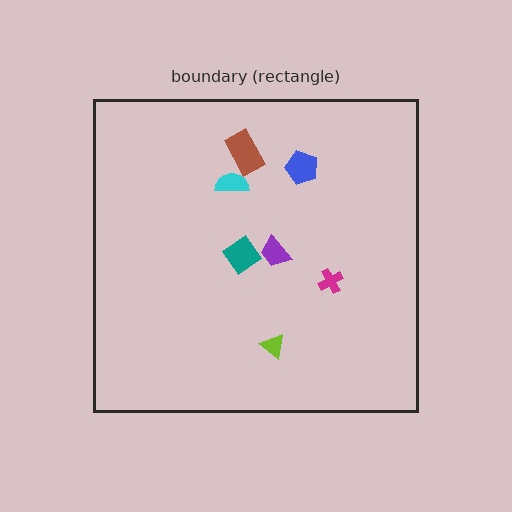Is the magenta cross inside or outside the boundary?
Inside.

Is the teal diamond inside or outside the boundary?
Inside.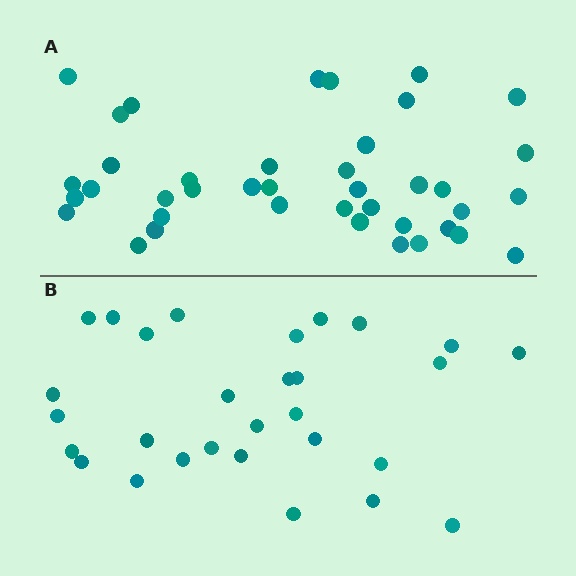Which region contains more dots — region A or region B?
Region A (the top region) has more dots.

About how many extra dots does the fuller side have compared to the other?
Region A has roughly 12 or so more dots than region B.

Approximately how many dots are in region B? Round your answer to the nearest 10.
About 30 dots. (The exact count is 29, which rounds to 30.)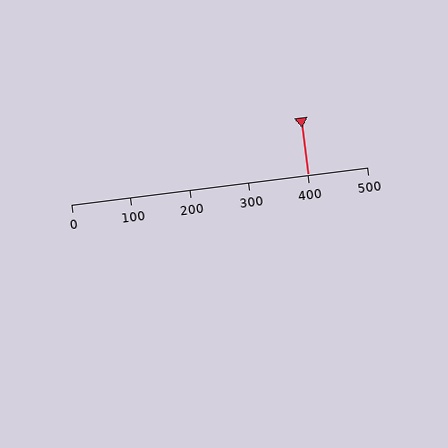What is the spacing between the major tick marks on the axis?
The major ticks are spaced 100 apart.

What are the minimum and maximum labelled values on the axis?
The axis runs from 0 to 500.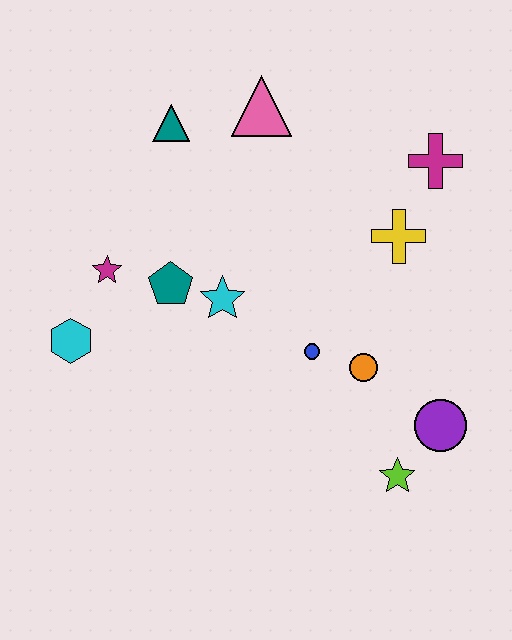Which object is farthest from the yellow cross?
The cyan hexagon is farthest from the yellow cross.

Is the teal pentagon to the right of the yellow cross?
No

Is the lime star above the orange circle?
No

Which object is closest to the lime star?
The purple circle is closest to the lime star.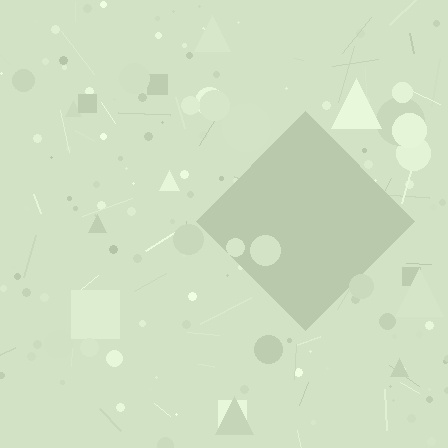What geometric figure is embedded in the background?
A diamond is embedded in the background.